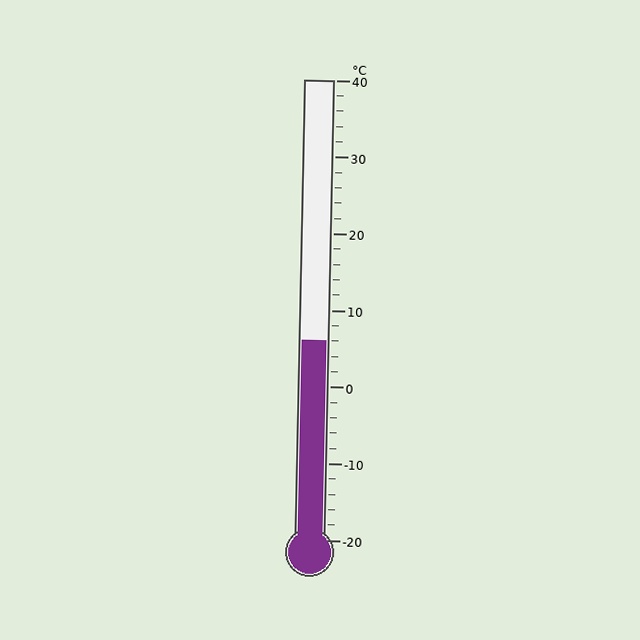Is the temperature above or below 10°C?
The temperature is below 10°C.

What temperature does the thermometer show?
The thermometer shows approximately 6°C.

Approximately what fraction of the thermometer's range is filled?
The thermometer is filled to approximately 45% of its range.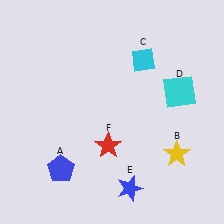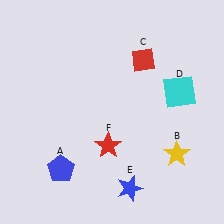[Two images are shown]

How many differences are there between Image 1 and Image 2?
There is 1 difference between the two images.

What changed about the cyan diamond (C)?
In Image 1, C is cyan. In Image 2, it changed to red.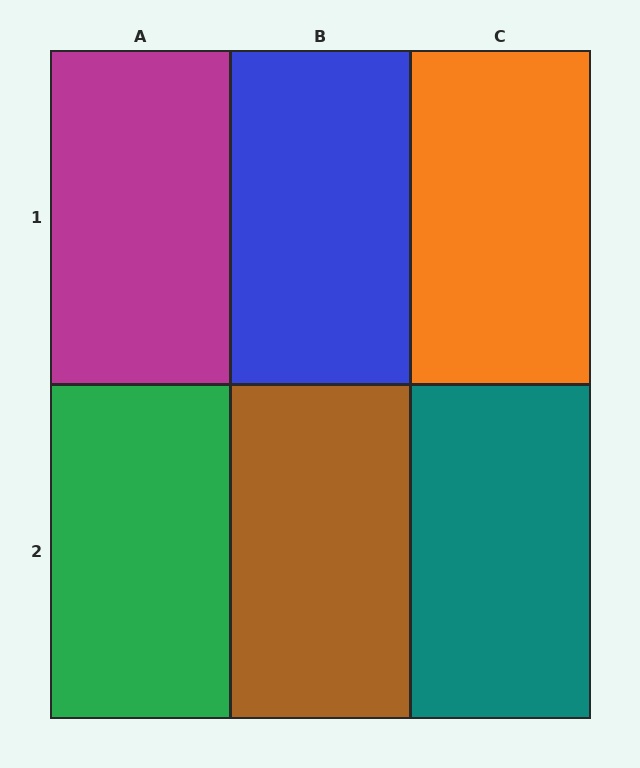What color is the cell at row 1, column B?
Blue.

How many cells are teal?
1 cell is teal.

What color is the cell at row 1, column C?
Orange.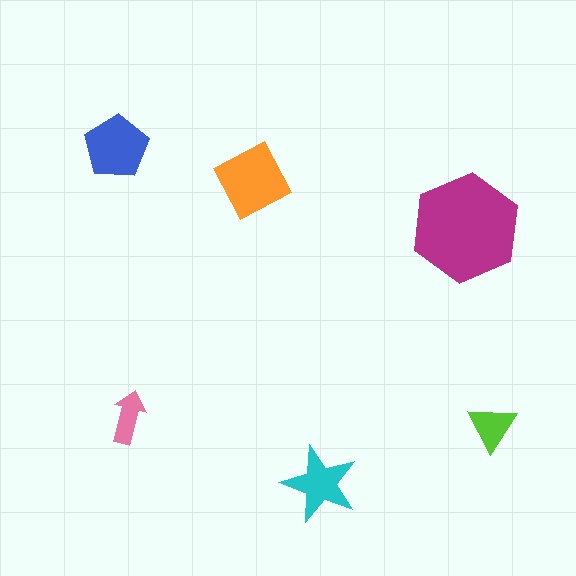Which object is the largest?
The magenta hexagon.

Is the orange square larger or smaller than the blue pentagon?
Larger.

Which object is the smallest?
The pink arrow.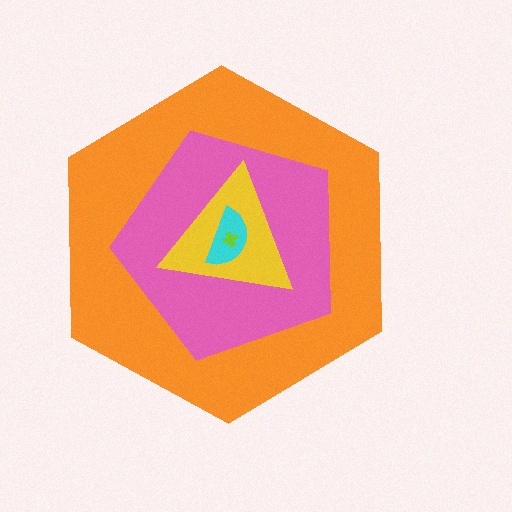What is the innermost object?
The lime cross.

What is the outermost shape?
The orange hexagon.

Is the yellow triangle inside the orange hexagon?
Yes.